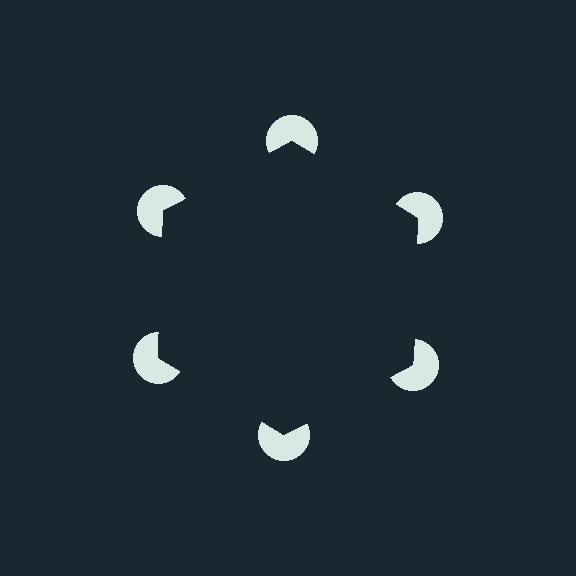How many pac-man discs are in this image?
There are 6 — one at each vertex of the illusory hexagon.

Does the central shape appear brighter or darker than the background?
It typically appears slightly darker than the background, even though no actual brightness change is drawn.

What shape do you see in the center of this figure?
An illusory hexagon — its edges are inferred from the aligned wedge cuts in the pac-man discs, not physically drawn.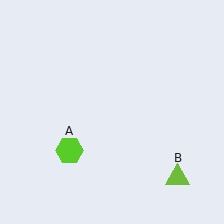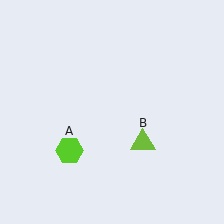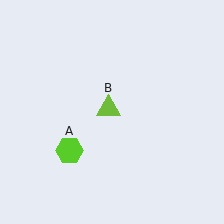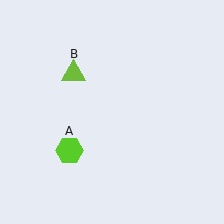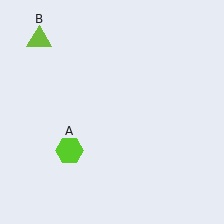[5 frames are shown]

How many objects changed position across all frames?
1 object changed position: lime triangle (object B).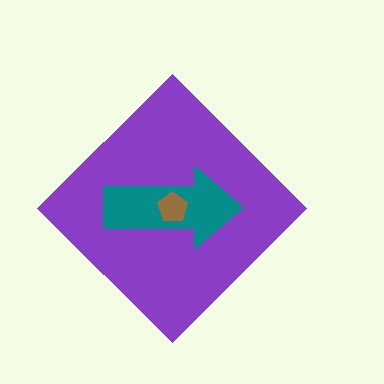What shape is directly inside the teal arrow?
The brown pentagon.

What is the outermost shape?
The purple diamond.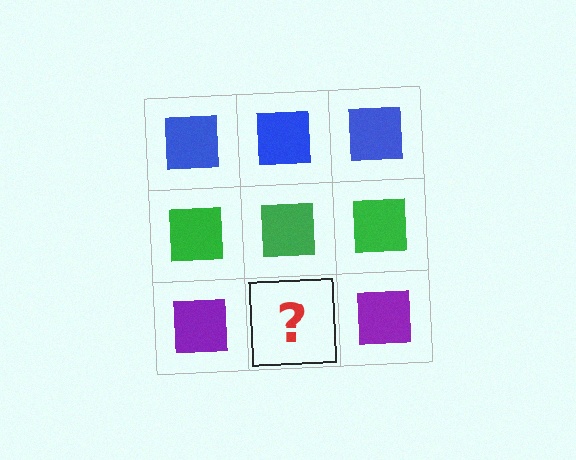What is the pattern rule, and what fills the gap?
The rule is that each row has a consistent color. The gap should be filled with a purple square.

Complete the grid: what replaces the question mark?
The question mark should be replaced with a purple square.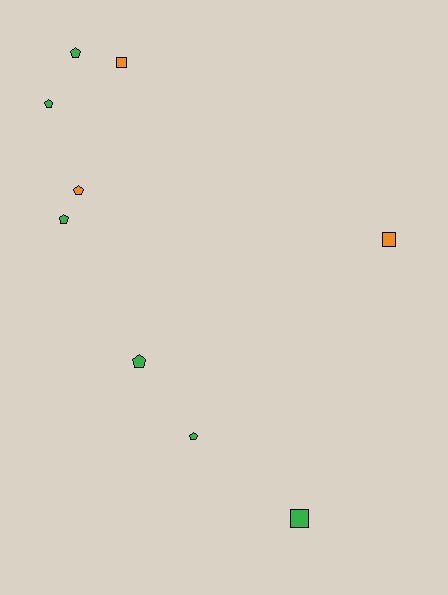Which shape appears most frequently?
Pentagon, with 6 objects.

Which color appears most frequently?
Green, with 6 objects.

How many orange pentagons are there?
There is 1 orange pentagon.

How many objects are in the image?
There are 9 objects.